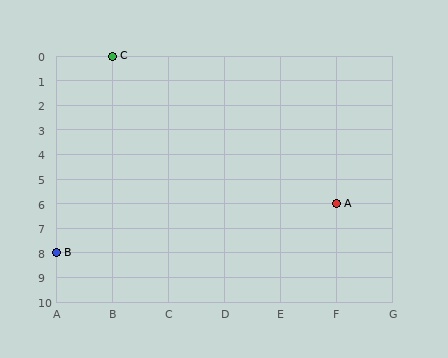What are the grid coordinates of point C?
Point C is at grid coordinates (B, 0).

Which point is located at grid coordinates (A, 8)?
Point B is at (A, 8).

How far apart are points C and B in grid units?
Points C and B are 1 column and 8 rows apart (about 8.1 grid units diagonally).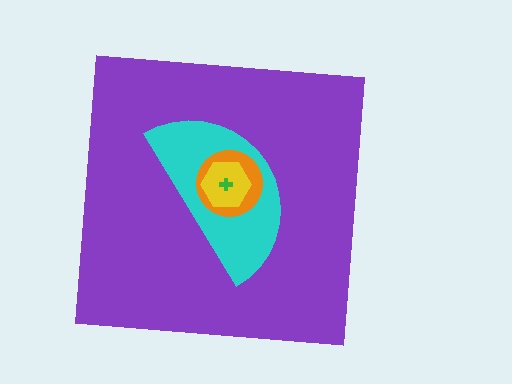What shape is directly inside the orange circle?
The yellow hexagon.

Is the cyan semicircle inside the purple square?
Yes.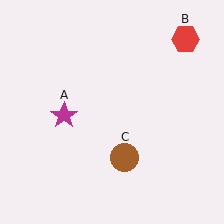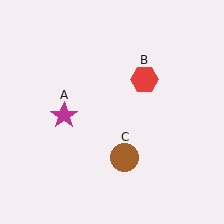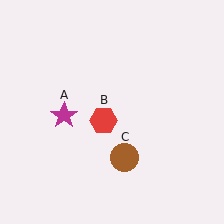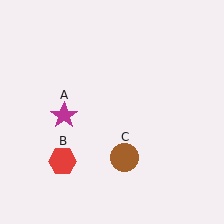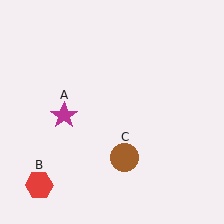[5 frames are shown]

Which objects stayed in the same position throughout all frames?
Magenta star (object A) and brown circle (object C) remained stationary.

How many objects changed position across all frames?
1 object changed position: red hexagon (object B).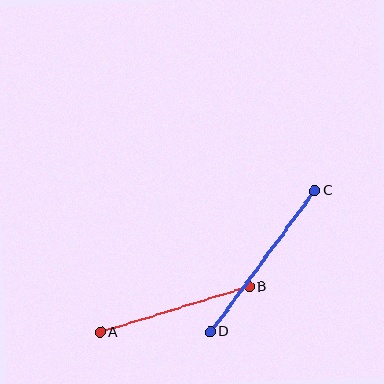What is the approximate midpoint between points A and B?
The midpoint is at approximately (175, 309) pixels.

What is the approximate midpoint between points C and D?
The midpoint is at approximately (263, 261) pixels.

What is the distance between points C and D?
The distance is approximately 176 pixels.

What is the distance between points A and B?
The distance is approximately 156 pixels.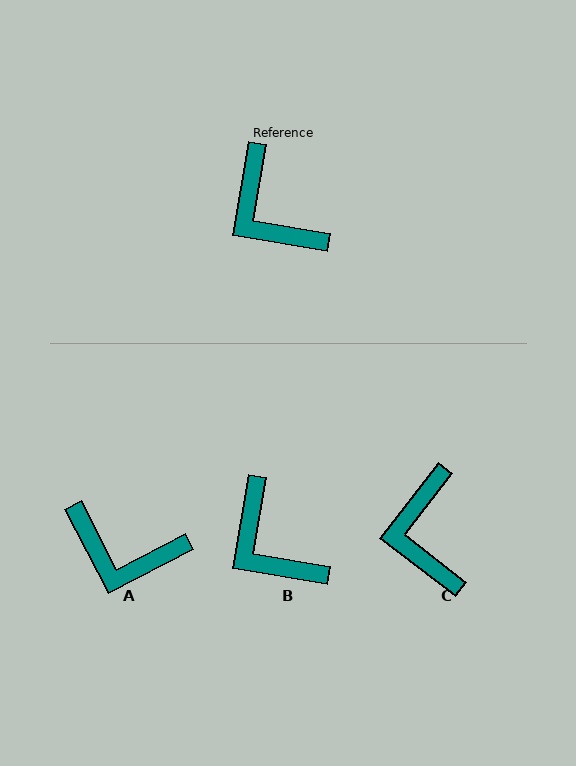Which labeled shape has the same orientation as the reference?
B.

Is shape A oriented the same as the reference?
No, it is off by about 37 degrees.